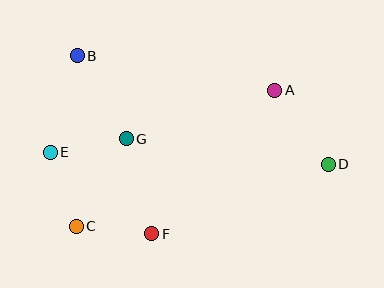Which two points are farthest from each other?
Points D and E are farthest from each other.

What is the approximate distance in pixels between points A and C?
The distance between A and C is approximately 241 pixels.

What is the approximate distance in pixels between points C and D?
The distance between C and D is approximately 259 pixels.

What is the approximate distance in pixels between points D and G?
The distance between D and G is approximately 203 pixels.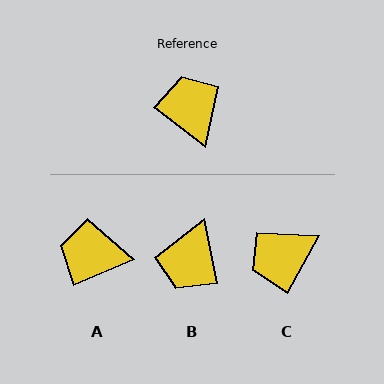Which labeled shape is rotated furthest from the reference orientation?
B, about 139 degrees away.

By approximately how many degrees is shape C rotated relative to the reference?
Approximately 99 degrees counter-clockwise.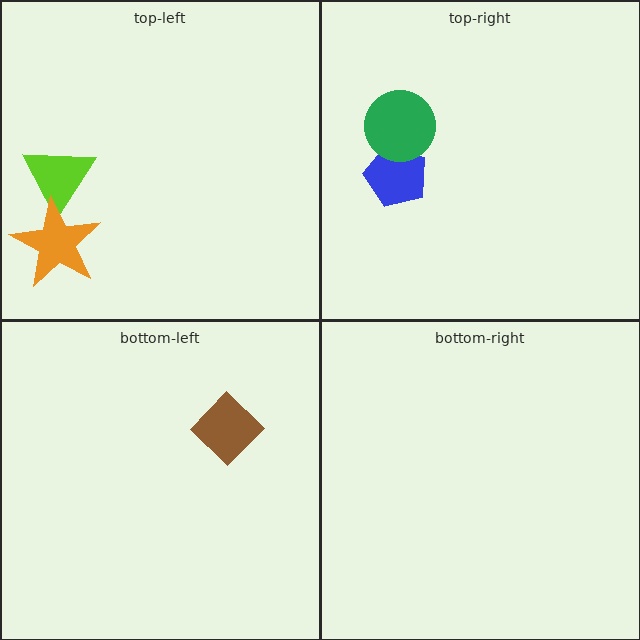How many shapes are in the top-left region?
2.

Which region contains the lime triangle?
The top-left region.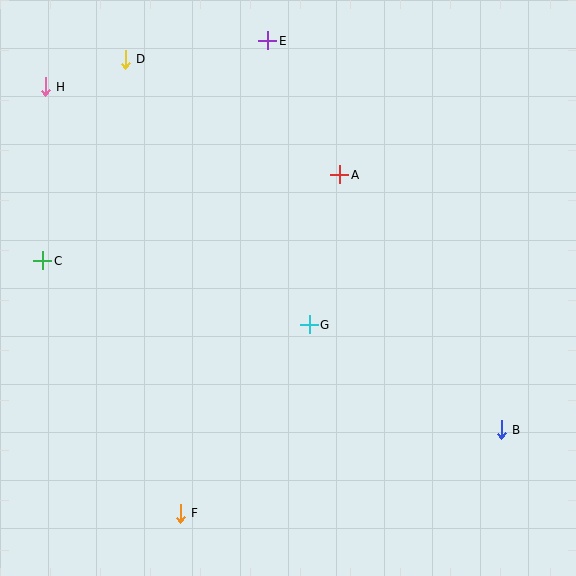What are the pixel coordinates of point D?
Point D is at (125, 59).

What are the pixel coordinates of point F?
Point F is at (180, 513).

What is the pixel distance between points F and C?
The distance between F and C is 287 pixels.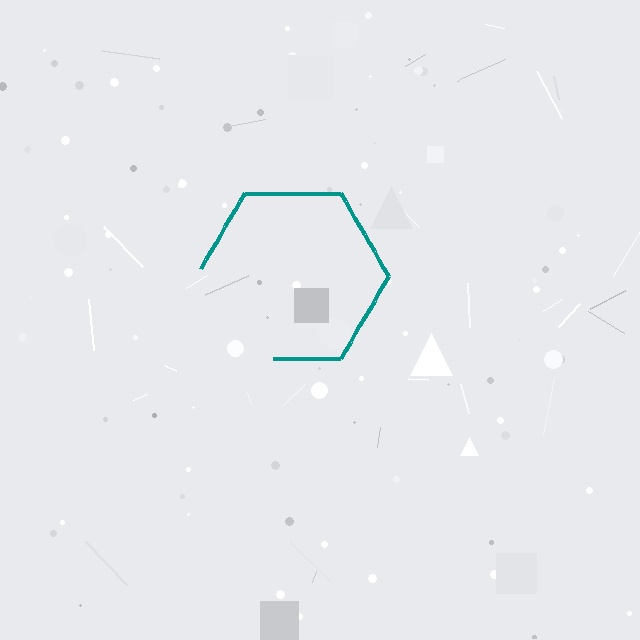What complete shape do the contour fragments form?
The contour fragments form a hexagon.